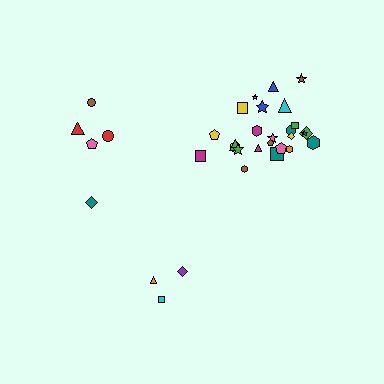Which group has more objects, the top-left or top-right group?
The top-right group.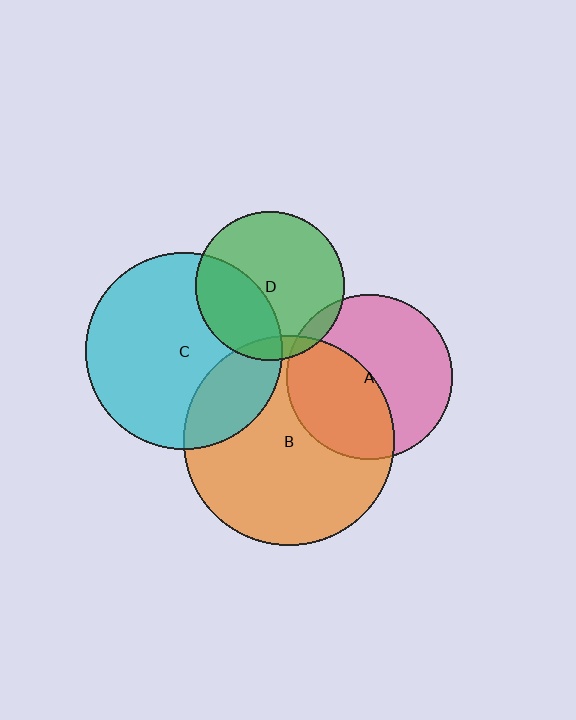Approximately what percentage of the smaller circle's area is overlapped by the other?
Approximately 35%.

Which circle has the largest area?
Circle B (orange).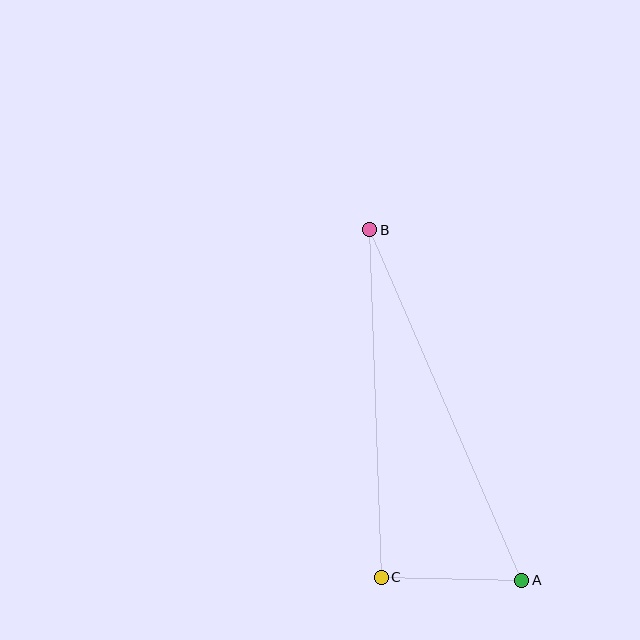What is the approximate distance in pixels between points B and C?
The distance between B and C is approximately 348 pixels.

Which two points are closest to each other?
Points A and C are closest to each other.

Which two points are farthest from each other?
Points A and B are farthest from each other.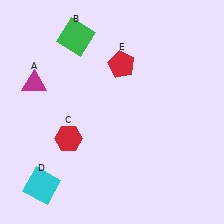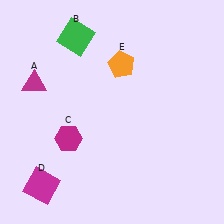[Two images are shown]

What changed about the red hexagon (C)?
In Image 1, C is red. In Image 2, it changed to magenta.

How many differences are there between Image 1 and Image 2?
There are 3 differences between the two images.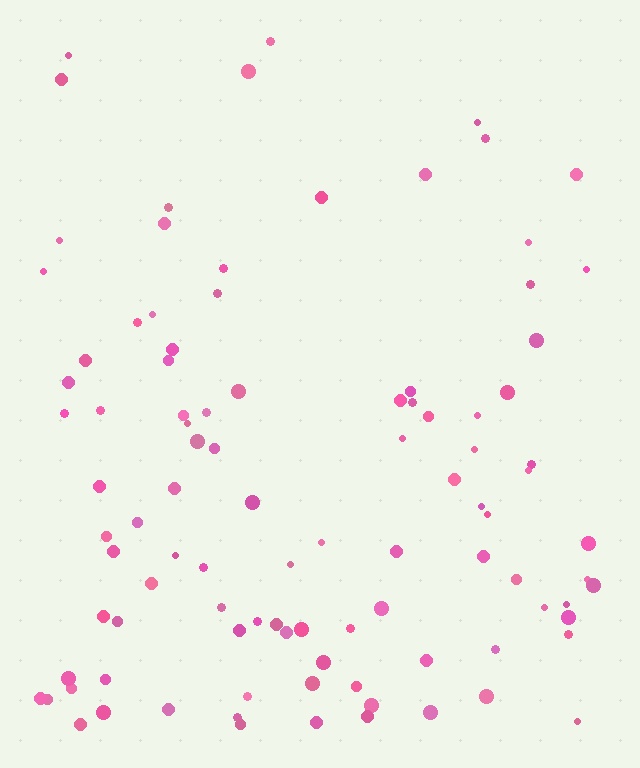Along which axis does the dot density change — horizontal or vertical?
Vertical.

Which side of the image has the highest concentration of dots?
The bottom.